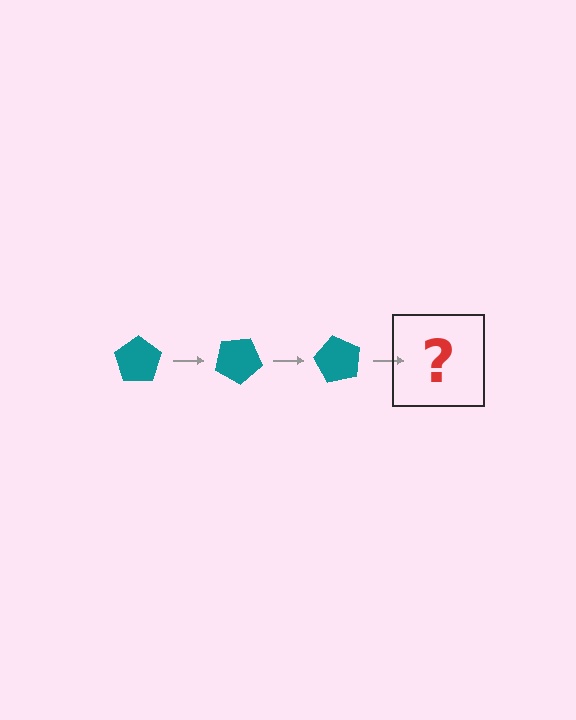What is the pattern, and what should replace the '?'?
The pattern is that the pentagon rotates 30 degrees each step. The '?' should be a teal pentagon rotated 90 degrees.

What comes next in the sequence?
The next element should be a teal pentagon rotated 90 degrees.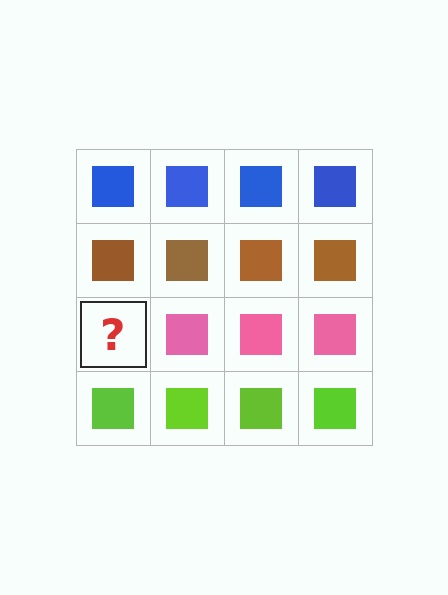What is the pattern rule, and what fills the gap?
The rule is that each row has a consistent color. The gap should be filled with a pink square.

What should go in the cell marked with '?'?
The missing cell should contain a pink square.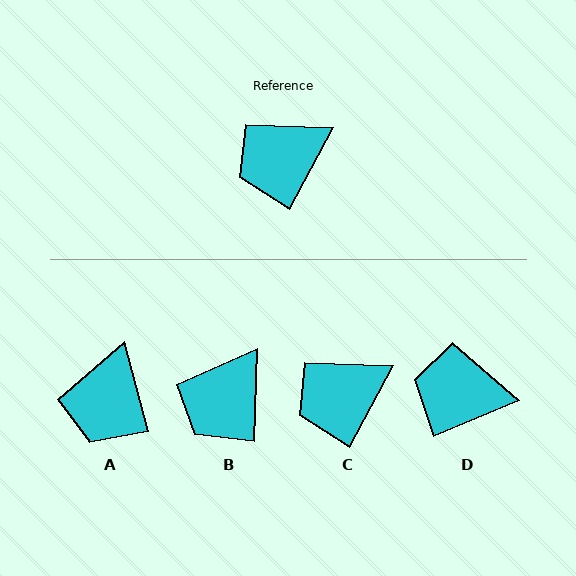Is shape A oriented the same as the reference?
No, it is off by about 43 degrees.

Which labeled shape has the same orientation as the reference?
C.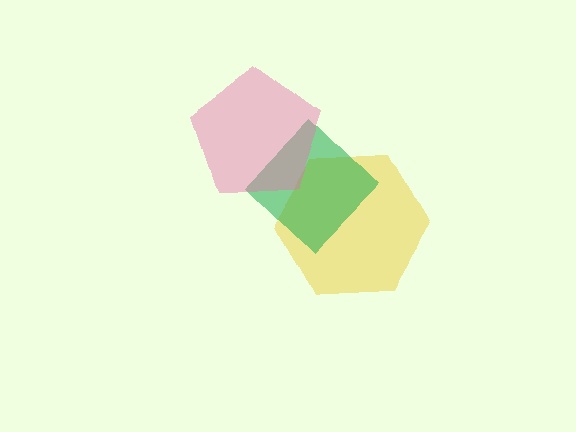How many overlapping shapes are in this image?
There are 3 overlapping shapes in the image.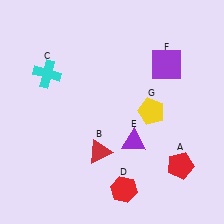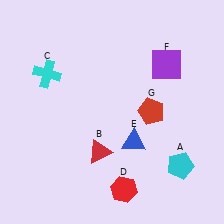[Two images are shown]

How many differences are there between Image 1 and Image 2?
There are 3 differences between the two images.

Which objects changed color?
A changed from red to cyan. E changed from purple to blue. G changed from yellow to red.